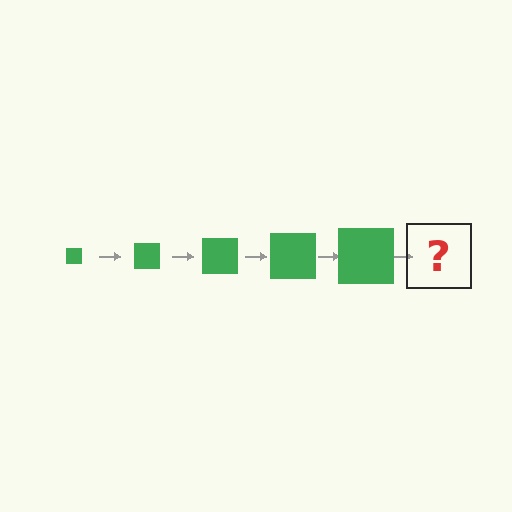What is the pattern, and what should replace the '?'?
The pattern is that the square gets progressively larger each step. The '?' should be a green square, larger than the previous one.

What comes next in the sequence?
The next element should be a green square, larger than the previous one.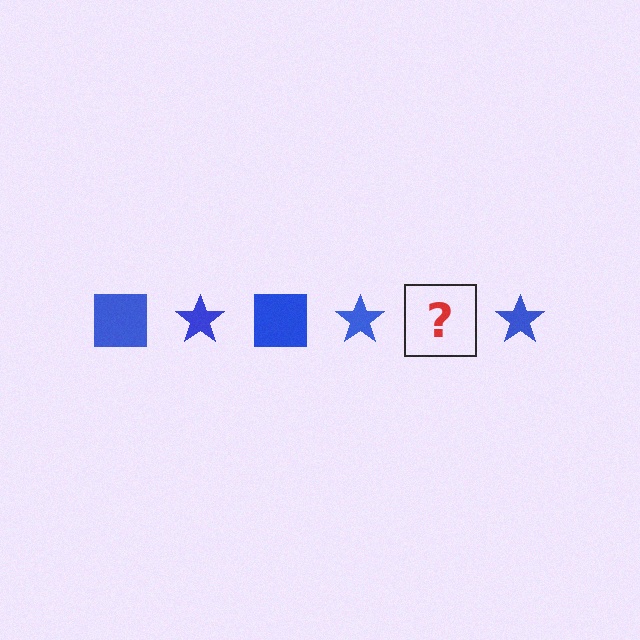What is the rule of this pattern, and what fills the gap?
The rule is that the pattern cycles through square, star shapes in blue. The gap should be filled with a blue square.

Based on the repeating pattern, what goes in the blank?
The blank should be a blue square.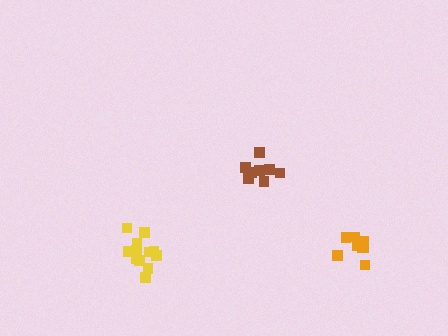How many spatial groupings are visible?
There are 3 spatial groupings.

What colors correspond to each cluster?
The clusters are colored: brown, orange, yellow.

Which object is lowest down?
The orange cluster is bottommost.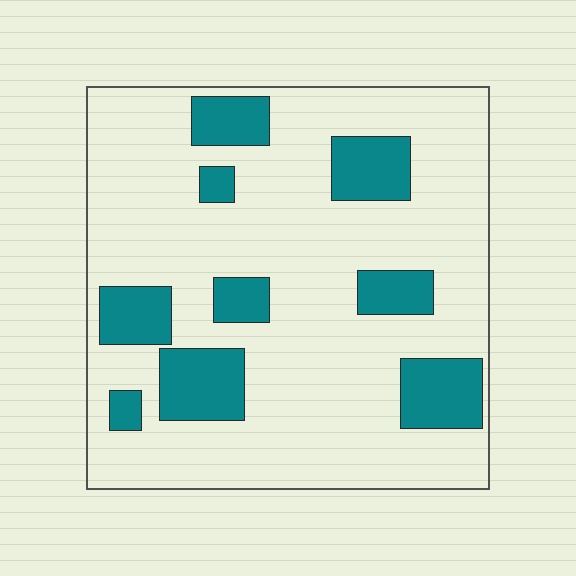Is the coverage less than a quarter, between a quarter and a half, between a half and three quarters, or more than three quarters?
Less than a quarter.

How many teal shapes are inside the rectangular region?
9.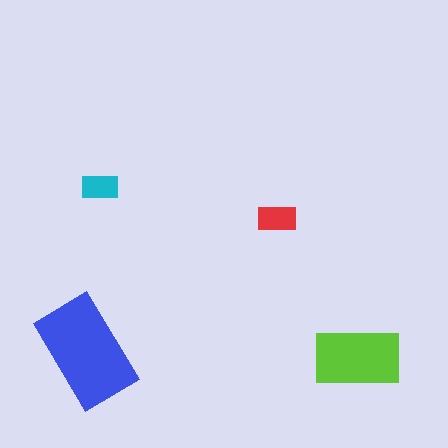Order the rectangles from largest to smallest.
the blue one, the lime one, the red one, the cyan one.